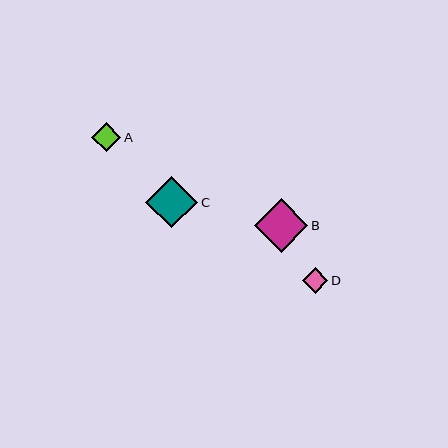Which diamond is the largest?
Diamond B is the largest with a size of approximately 54 pixels.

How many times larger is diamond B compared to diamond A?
Diamond B is approximately 1.8 times the size of diamond A.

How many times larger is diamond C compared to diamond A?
Diamond C is approximately 1.8 times the size of diamond A.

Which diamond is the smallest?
Diamond D is the smallest with a size of approximately 25 pixels.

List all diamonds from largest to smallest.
From largest to smallest: B, C, A, D.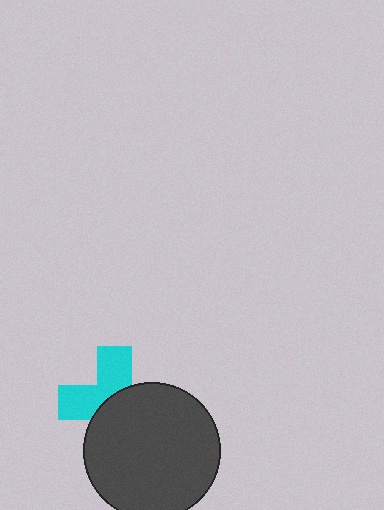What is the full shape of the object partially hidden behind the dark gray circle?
The partially hidden object is a cyan cross.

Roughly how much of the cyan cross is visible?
About half of it is visible (roughly 45%).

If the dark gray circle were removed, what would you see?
You would see the complete cyan cross.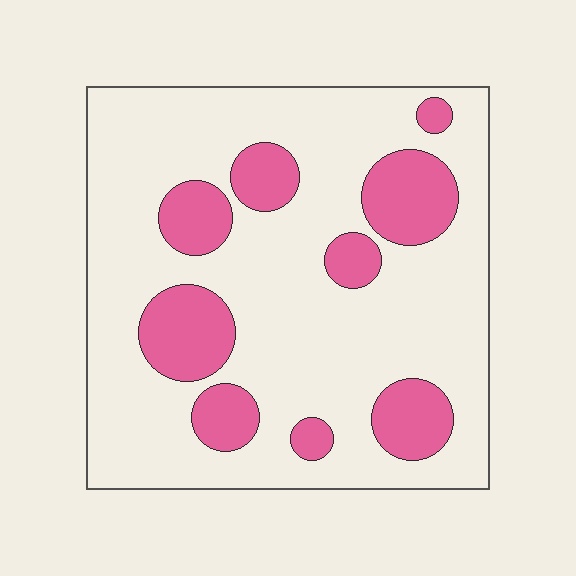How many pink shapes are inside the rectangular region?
9.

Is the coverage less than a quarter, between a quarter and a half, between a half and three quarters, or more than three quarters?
Less than a quarter.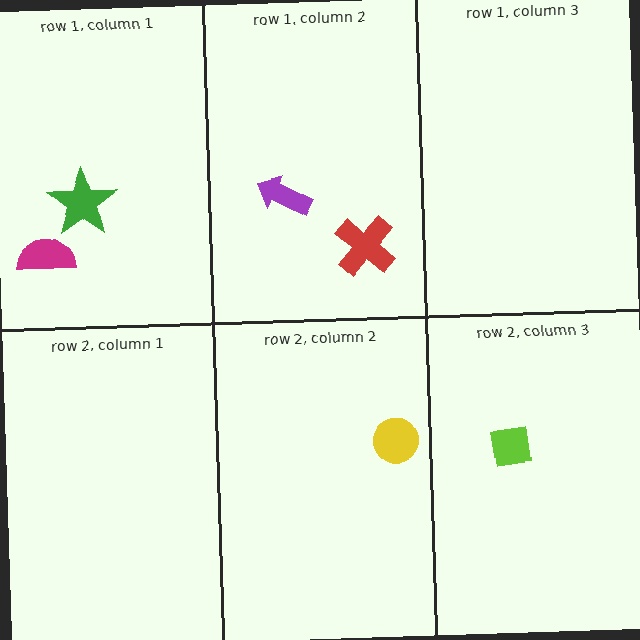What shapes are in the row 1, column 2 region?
The red cross, the purple arrow.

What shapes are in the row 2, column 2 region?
The yellow circle.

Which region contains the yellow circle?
The row 2, column 2 region.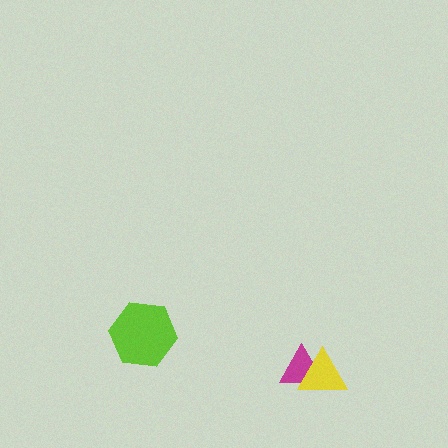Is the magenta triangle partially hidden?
Yes, it is partially covered by another shape.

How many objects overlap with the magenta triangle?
1 object overlaps with the magenta triangle.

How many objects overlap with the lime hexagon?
0 objects overlap with the lime hexagon.